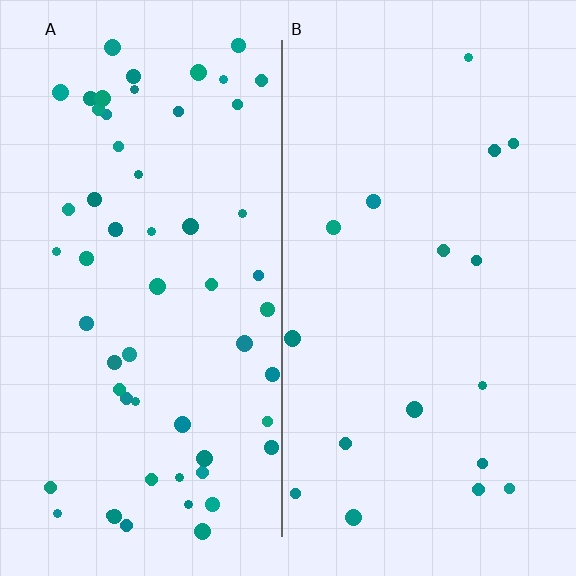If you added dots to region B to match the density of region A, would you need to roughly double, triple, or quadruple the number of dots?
Approximately triple.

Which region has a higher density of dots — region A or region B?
A (the left).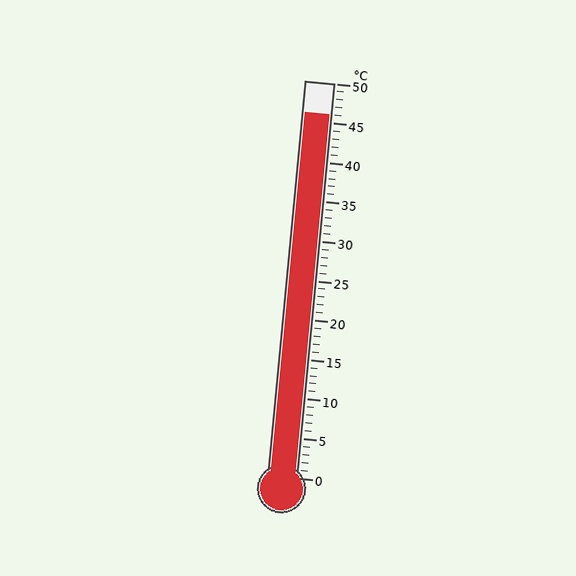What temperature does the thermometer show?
The thermometer shows approximately 46°C.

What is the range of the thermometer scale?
The thermometer scale ranges from 0°C to 50°C.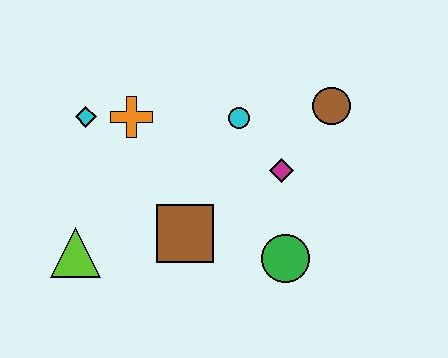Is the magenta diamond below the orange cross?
Yes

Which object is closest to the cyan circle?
The magenta diamond is closest to the cyan circle.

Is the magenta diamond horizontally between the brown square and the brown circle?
Yes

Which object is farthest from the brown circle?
The lime triangle is farthest from the brown circle.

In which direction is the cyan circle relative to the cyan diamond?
The cyan circle is to the right of the cyan diamond.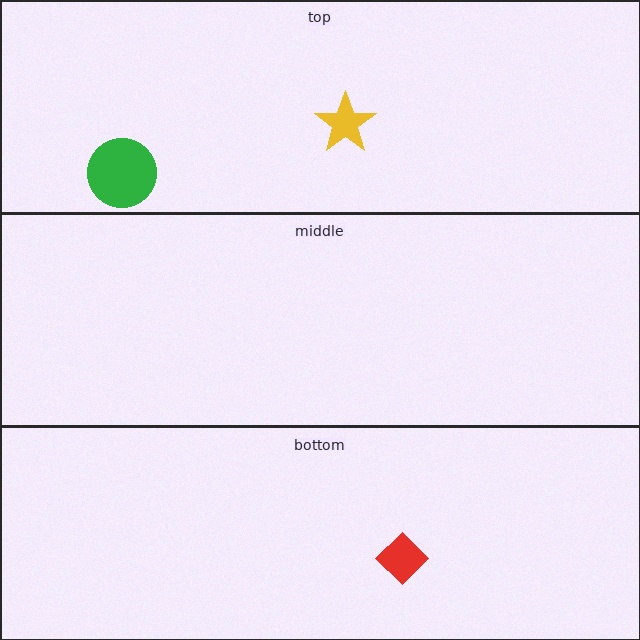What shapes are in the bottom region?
The red diamond.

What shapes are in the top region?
The yellow star, the green circle.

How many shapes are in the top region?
2.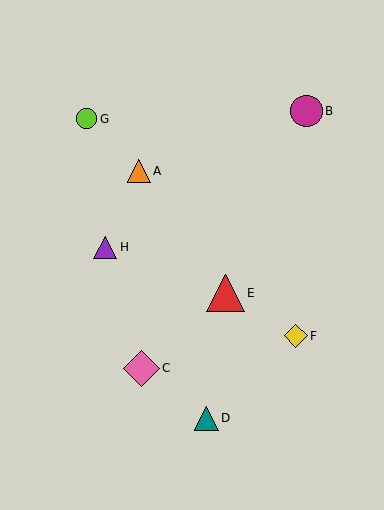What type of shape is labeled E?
Shape E is a red triangle.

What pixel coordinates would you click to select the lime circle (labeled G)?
Click at (86, 119) to select the lime circle G.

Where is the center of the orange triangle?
The center of the orange triangle is at (139, 171).